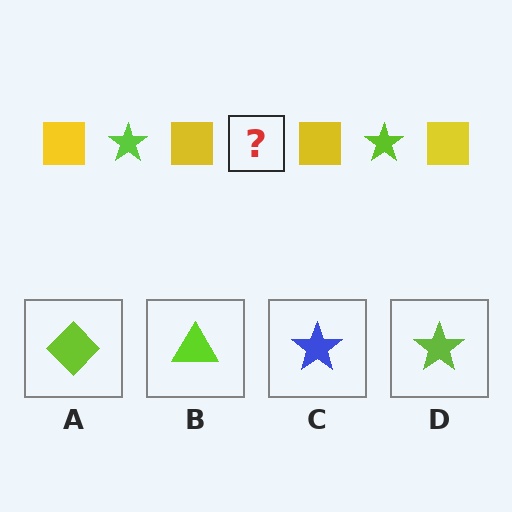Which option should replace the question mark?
Option D.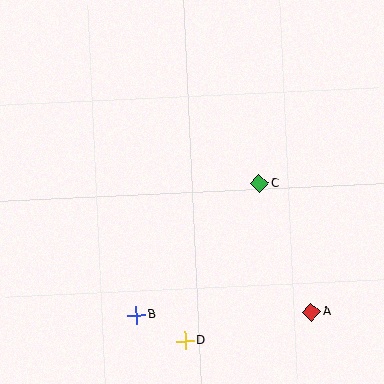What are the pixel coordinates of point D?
Point D is at (185, 341).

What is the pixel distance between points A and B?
The distance between A and B is 175 pixels.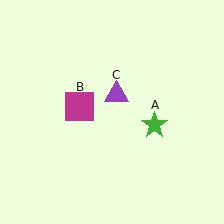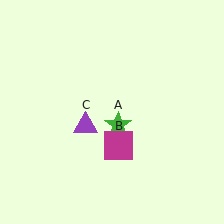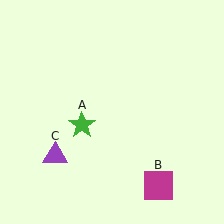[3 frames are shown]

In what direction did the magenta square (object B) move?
The magenta square (object B) moved down and to the right.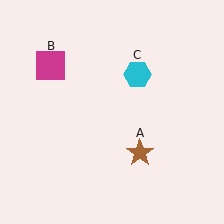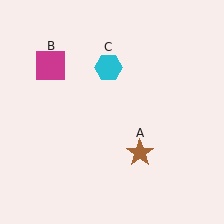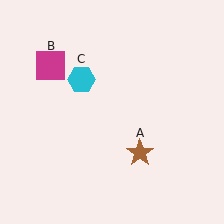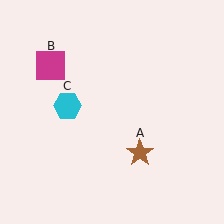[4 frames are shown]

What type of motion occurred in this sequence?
The cyan hexagon (object C) rotated counterclockwise around the center of the scene.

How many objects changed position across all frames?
1 object changed position: cyan hexagon (object C).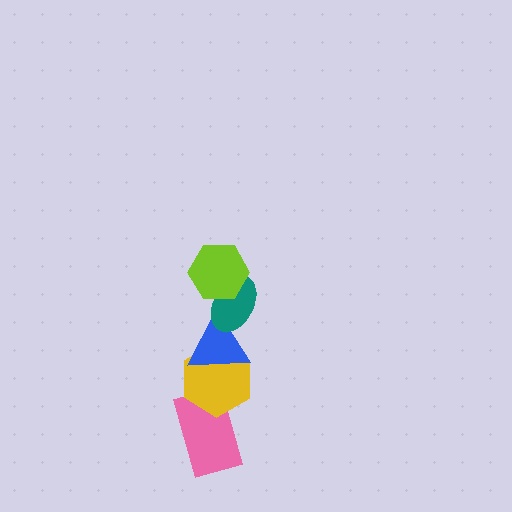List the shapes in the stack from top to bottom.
From top to bottom: the lime hexagon, the teal ellipse, the blue triangle, the yellow hexagon, the pink rectangle.